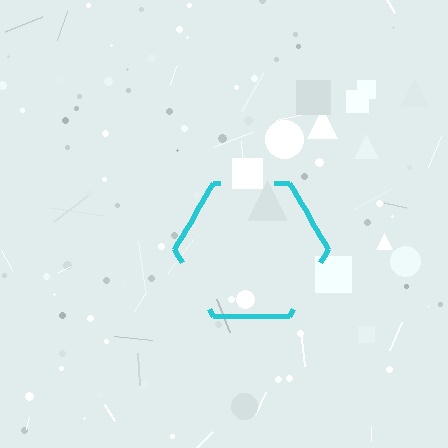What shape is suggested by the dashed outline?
The dashed outline suggests a hexagon.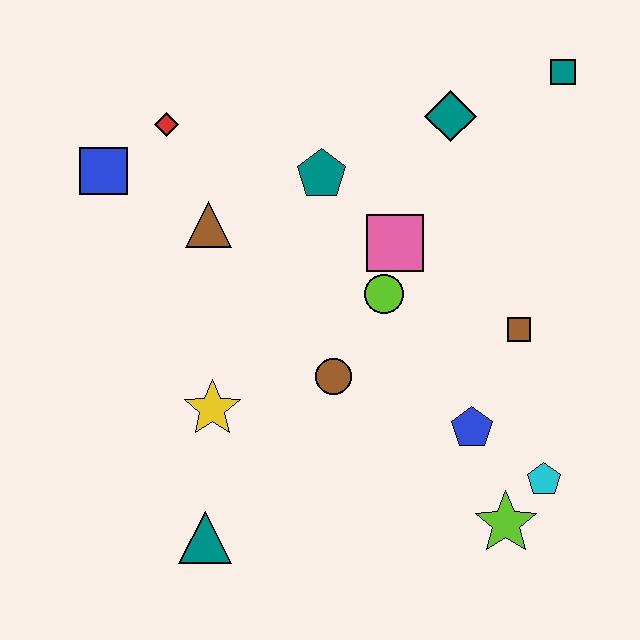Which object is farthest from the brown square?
The blue square is farthest from the brown square.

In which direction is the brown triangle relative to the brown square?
The brown triangle is to the left of the brown square.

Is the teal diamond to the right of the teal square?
No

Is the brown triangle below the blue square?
Yes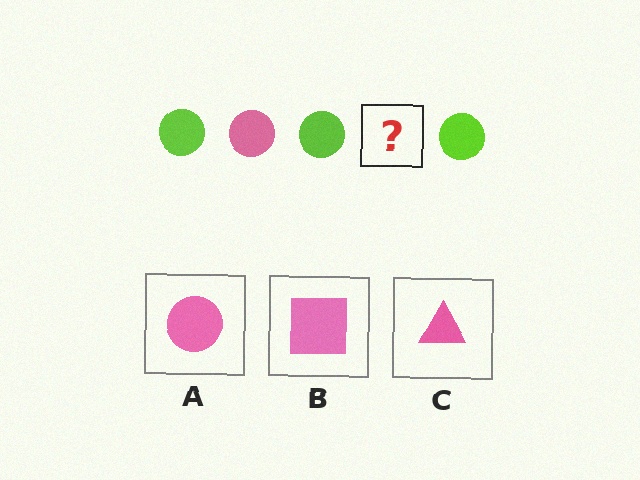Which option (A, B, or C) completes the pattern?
A.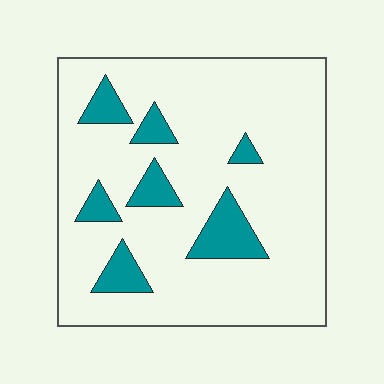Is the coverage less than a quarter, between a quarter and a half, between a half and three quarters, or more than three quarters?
Less than a quarter.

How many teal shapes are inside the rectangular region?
7.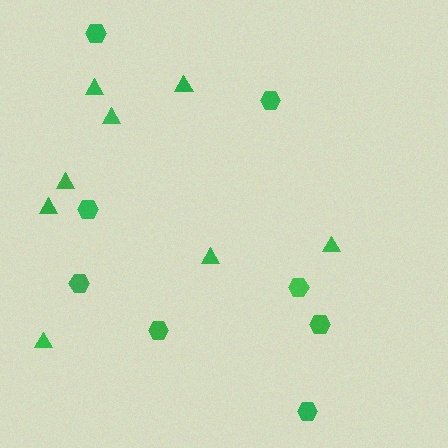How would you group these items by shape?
There are 2 groups: one group of triangles (8) and one group of hexagons (8).